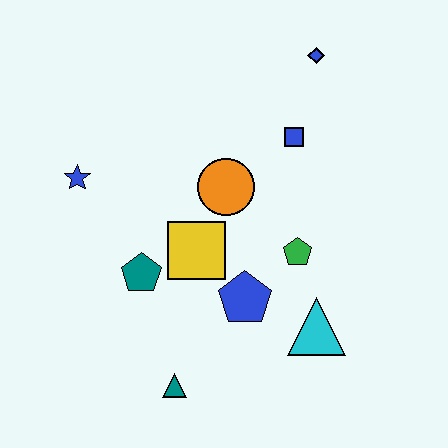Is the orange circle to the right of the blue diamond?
No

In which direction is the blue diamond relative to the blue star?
The blue diamond is to the right of the blue star.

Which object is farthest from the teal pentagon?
The blue diamond is farthest from the teal pentagon.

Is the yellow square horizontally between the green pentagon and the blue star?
Yes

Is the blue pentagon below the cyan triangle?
No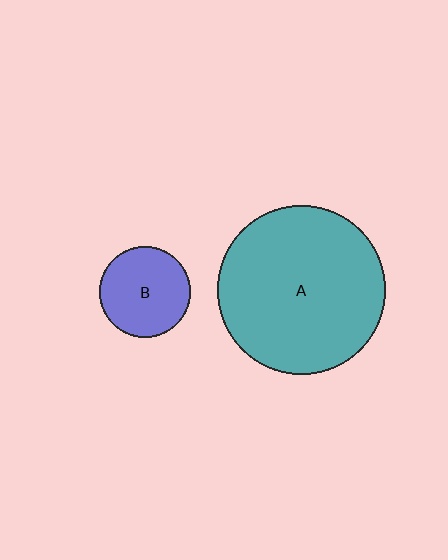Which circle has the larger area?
Circle A (teal).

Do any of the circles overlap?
No, none of the circles overlap.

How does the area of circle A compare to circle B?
Approximately 3.4 times.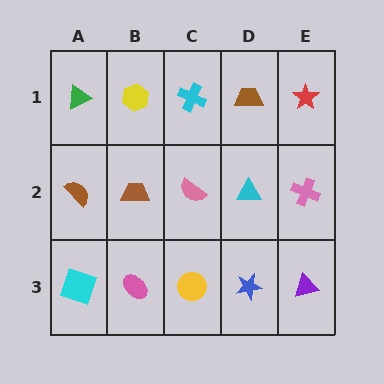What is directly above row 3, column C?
A pink semicircle.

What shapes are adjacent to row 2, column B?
A yellow hexagon (row 1, column B), a pink ellipse (row 3, column B), a brown semicircle (row 2, column A), a pink semicircle (row 2, column C).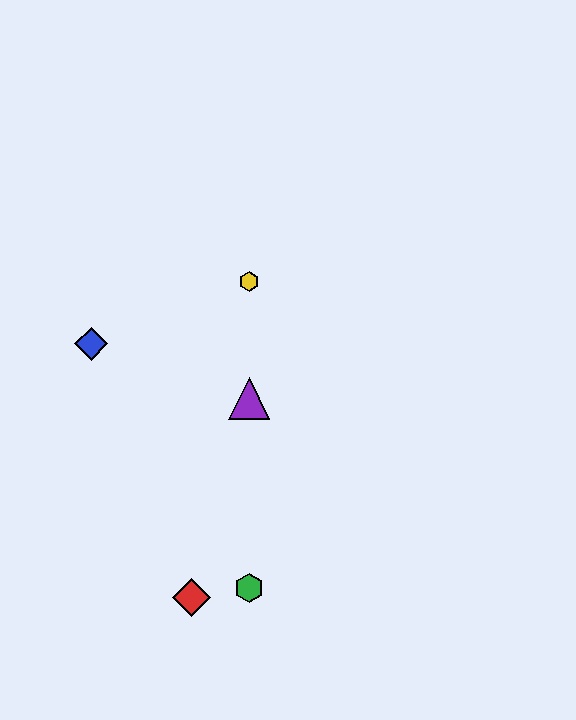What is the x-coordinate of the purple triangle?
The purple triangle is at x≈249.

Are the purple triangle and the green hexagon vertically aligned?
Yes, both are at x≈249.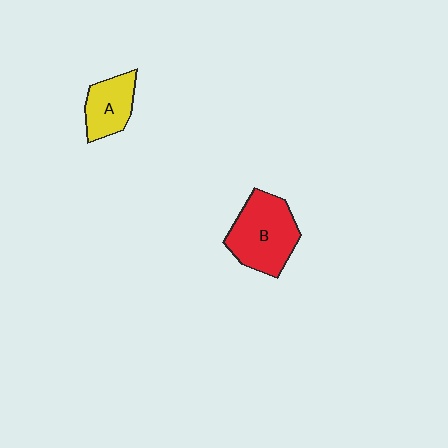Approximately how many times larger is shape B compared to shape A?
Approximately 1.6 times.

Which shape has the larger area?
Shape B (red).